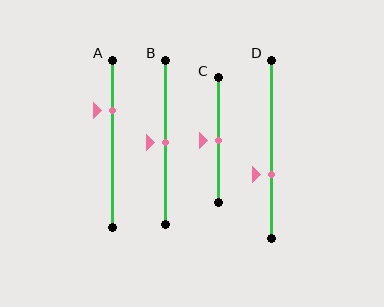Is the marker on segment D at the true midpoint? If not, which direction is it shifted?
No, the marker on segment D is shifted downward by about 14% of the segment length.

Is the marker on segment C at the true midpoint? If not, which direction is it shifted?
Yes, the marker on segment C is at the true midpoint.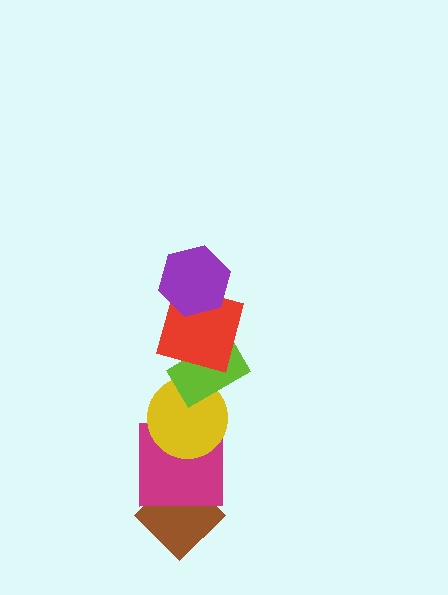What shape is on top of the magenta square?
The yellow circle is on top of the magenta square.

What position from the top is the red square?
The red square is 2nd from the top.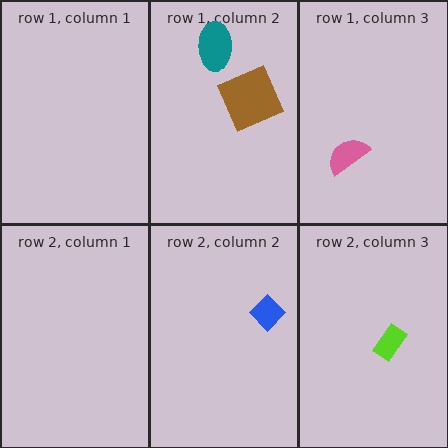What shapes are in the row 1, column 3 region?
The pink semicircle.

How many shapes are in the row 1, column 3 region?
1.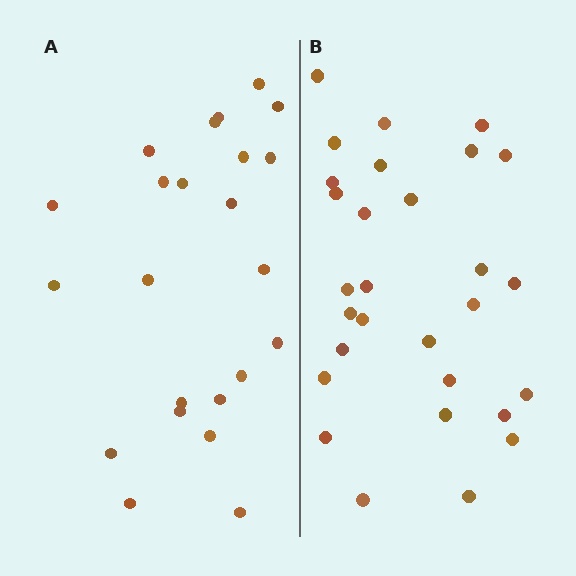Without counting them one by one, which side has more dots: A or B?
Region B (the right region) has more dots.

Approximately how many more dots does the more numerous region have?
Region B has about 6 more dots than region A.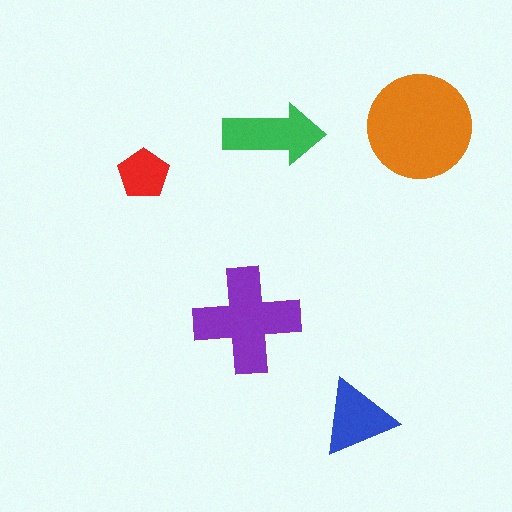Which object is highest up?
The orange circle is topmost.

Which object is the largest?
The orange circle.